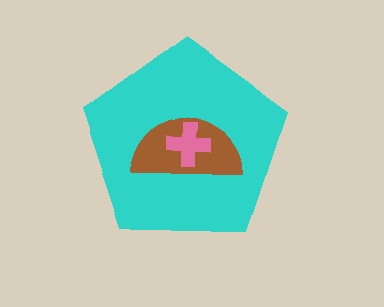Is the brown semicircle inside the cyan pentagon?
Yes.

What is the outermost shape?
The cyan pentagon.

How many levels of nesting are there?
3.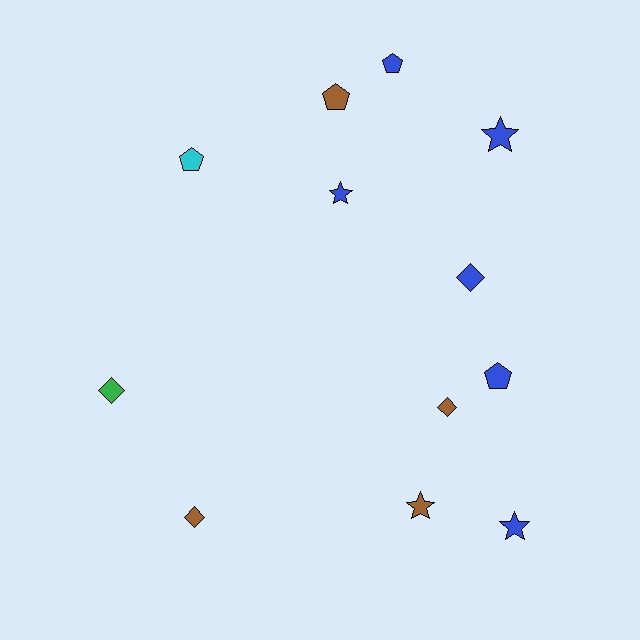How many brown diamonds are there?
There are 2 brown diamonds.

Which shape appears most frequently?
Diamond, with 4 objects.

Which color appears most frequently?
Blue, with 6 objects.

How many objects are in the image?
There are 12 objects.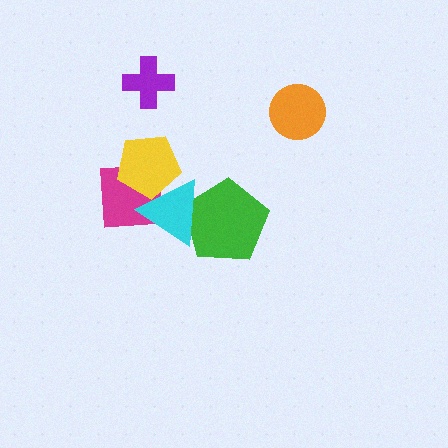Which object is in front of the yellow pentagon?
The cyan triangle is in front of the yellow pentagon.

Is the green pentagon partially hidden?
Yes, it is partially covered by another shape.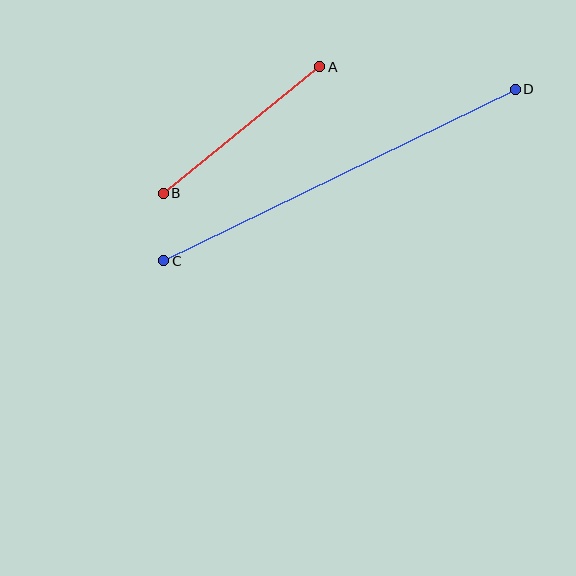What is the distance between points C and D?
The distance is approximately 391 pixels.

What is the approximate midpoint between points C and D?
The midpoint is at approximately (339, 175) pixels.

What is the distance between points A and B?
The distance is approximately 201 pixels.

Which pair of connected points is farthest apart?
Points C and D are farthest apart.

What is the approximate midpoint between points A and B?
The midpoint is at approximately (241, 130) pixels.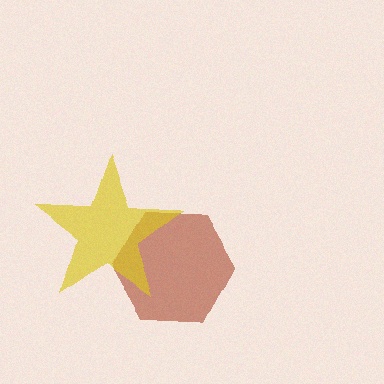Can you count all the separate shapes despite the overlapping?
Yes, there are 2 separate shapes.